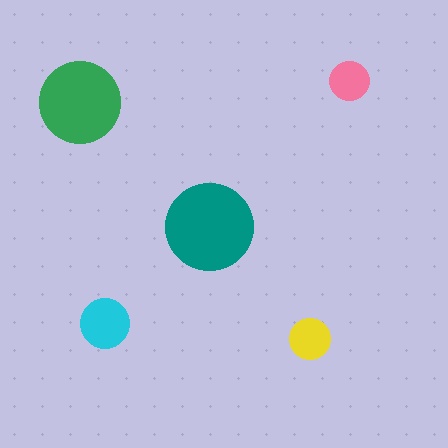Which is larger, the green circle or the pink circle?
The green one.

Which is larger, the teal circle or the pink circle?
The teal one.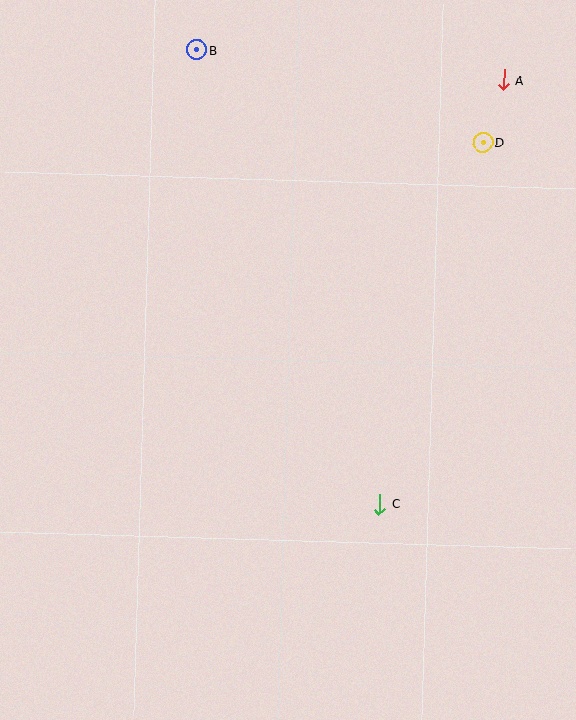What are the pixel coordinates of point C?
Point C is at (380, 504).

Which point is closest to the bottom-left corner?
Point C is closest to the bottom-left corner.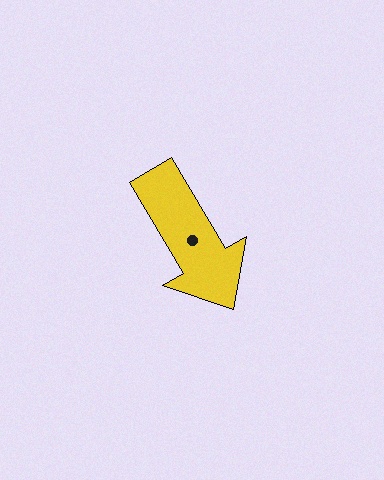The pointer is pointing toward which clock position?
Roughly 5 o'clock.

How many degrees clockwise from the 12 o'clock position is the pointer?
Approximately 149 degrees.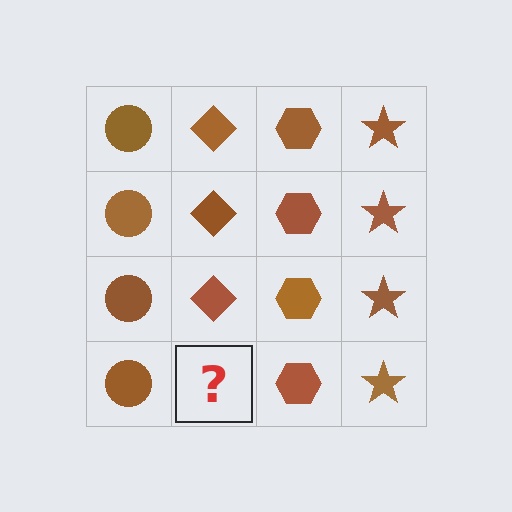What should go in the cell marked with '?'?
The missing cell should contain a brown diamond.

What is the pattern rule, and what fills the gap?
The rule is that each column has a consistent shape. The gap should be filled with a brown diamond.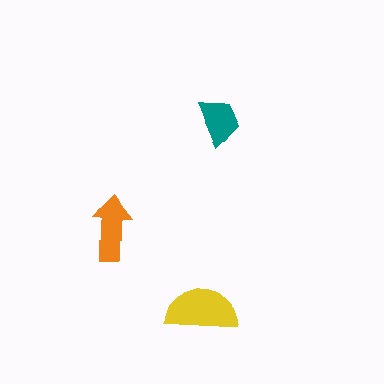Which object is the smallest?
The teal trapezoid.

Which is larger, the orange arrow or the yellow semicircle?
The yellow semicircle.